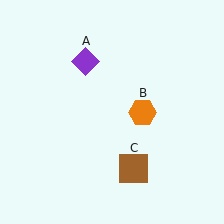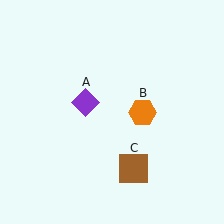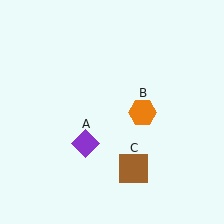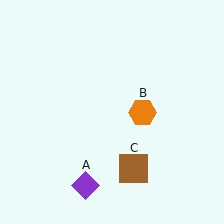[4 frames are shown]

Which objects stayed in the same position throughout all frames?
Orange hexagon (object B) and brown square (object C) remained stationary.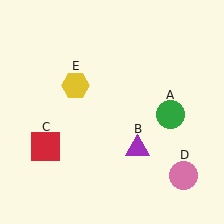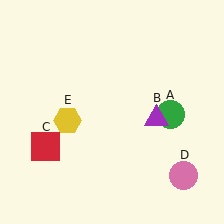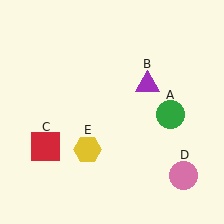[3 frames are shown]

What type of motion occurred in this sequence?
The purple triangle (object B), yellow hexagon (object E) rotated counterclockwise around the center of the scene.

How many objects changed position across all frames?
2 objects changed position: purple triangle (object B), yellow hexagon (object E).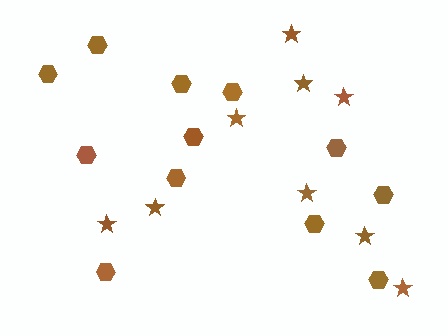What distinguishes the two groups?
There are 2 groups: one group of hexagons (12) and one group of stars (9).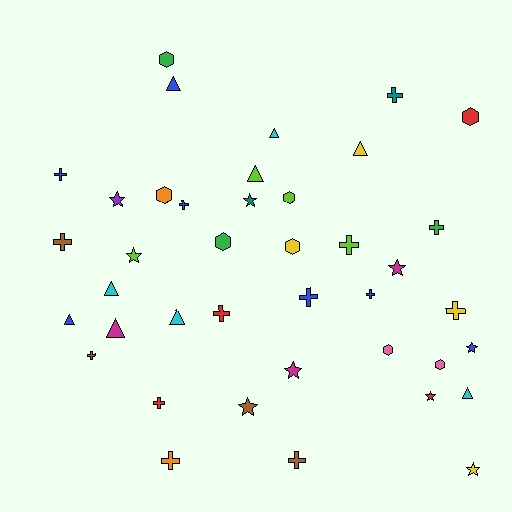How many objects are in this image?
There are 40 objects.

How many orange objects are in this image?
There are 2 orange objects.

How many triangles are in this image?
There are 9 triangles.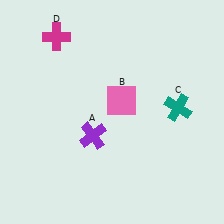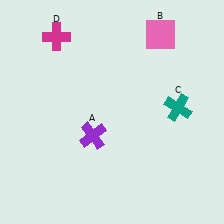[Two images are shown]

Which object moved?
The pink square (B) moved up.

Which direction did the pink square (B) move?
The pink square (B) moved up.